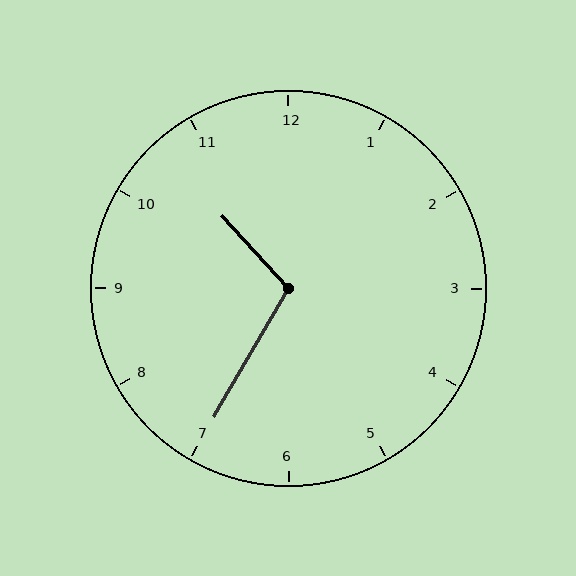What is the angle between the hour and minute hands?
Approximately 108 degrees.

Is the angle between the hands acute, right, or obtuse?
It is obtuse.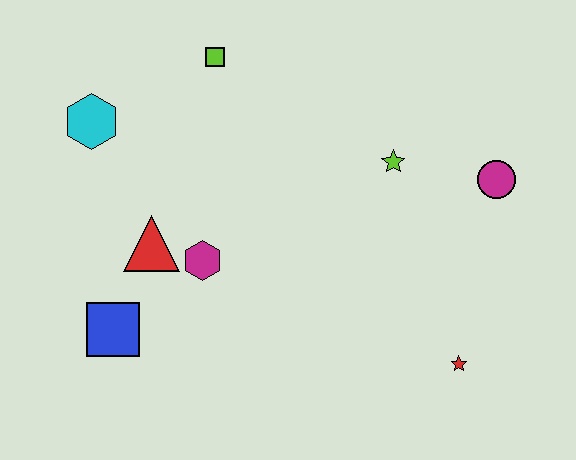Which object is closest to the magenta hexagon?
The red triangle is closest to the magenta hexagon.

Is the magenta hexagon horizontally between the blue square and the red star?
Yes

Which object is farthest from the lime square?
The red star is farthest from the lime square.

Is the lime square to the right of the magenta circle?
No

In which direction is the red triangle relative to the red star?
The red triangle is to the left of the red star.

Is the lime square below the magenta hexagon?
No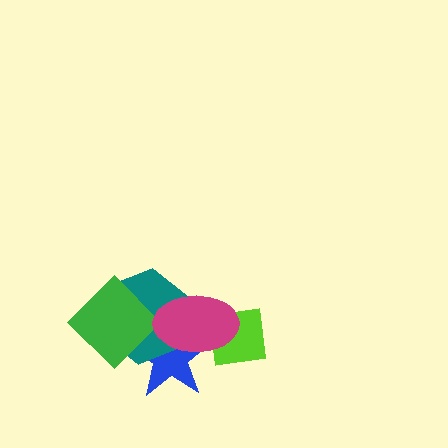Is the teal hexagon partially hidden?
Yes, it is partially covered by another shape.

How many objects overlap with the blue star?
3 objects overlap with the blue star.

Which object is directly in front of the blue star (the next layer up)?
The teal hexagon is directly in front of the blue star.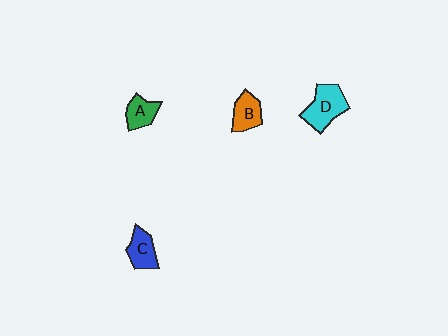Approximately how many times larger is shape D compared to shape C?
Approximately 1.4 times.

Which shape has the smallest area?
Shape A (green).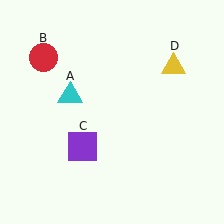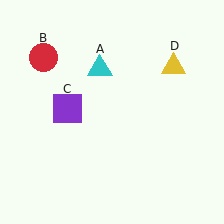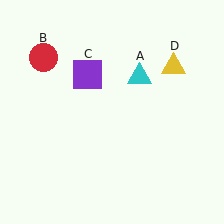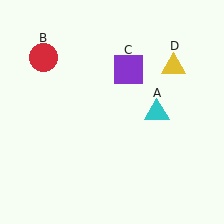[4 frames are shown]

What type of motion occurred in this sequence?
The cyan triangle (object A), purple square (object C) rotated clockwise around the center of the scene.